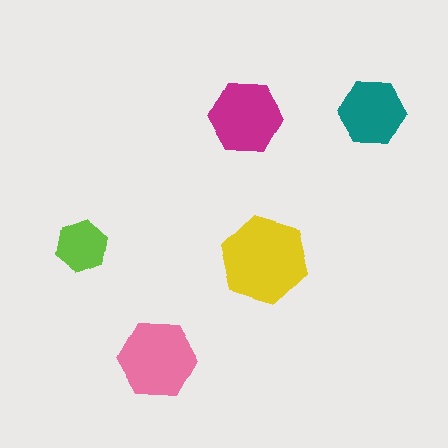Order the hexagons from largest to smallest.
the yellow one, the pink one, the magenta one, the teal one, the lime one.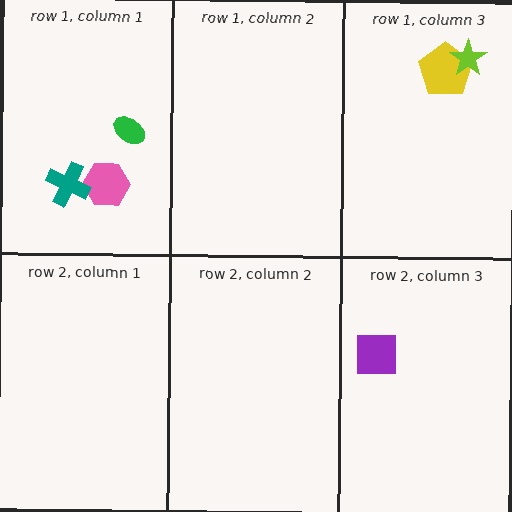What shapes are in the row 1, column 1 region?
The green ellipse, the pink hexagon, the teal cross.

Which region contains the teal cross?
The row 1, column 1 region.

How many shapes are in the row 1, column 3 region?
2.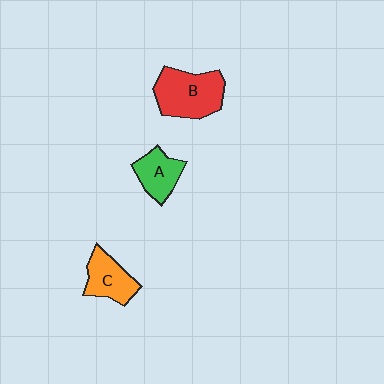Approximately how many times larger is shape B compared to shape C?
Approximately 1.5 times.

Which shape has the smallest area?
Shape A (green).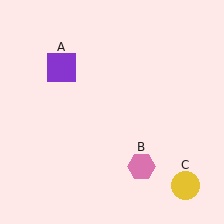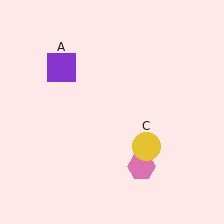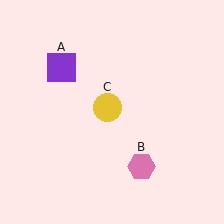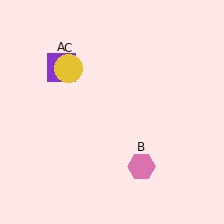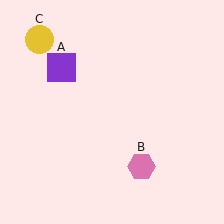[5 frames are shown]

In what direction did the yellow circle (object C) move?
The yellow circle (object C) moved up and to the left.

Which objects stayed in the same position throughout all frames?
Purple square (object A) and pink hexagon (object B) remained stationary.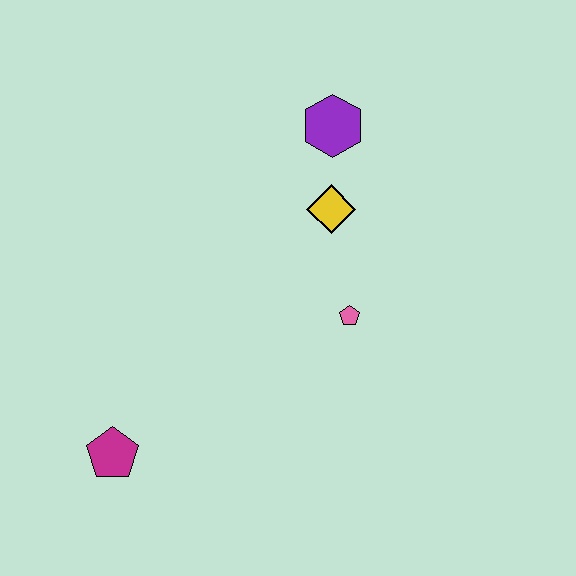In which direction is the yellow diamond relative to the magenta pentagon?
The yellow diamond is above the magenta pentagon.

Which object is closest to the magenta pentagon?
The pink pentagon is closest to the magenta pentagon.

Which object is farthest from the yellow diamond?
The magenta pentagon is farthest from the yellow diamond.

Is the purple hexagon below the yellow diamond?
No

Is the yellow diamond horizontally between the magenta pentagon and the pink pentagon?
Yes